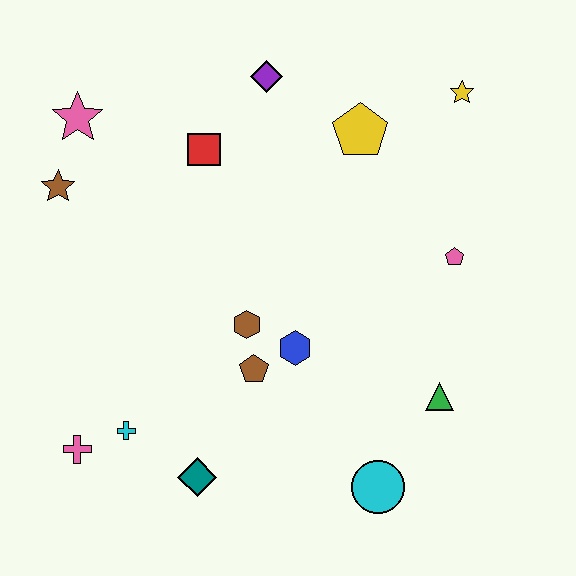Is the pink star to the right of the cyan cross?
No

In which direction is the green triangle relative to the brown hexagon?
The green triangle is to the right of the brown hexagon.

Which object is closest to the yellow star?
The yellow pentagon is closest to the yellow star.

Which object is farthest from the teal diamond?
The yellow star is farthest from the teal diamond.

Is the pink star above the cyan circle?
Yes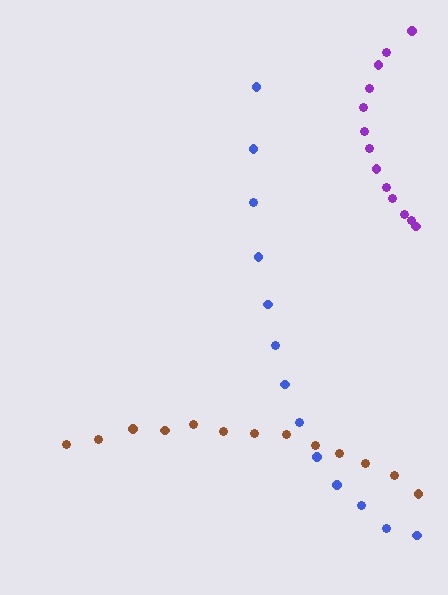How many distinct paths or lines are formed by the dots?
There are 3 distinct paths.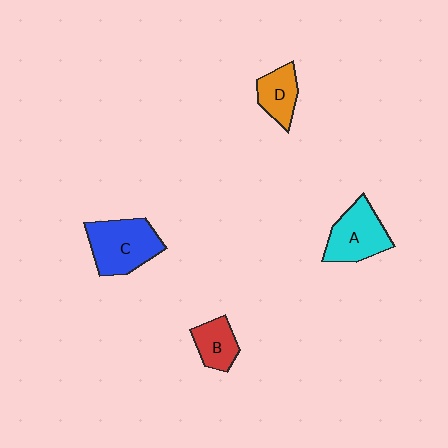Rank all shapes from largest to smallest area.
From largest to smallest: C (blue), A (cyan), D (orange), B (red).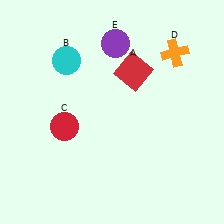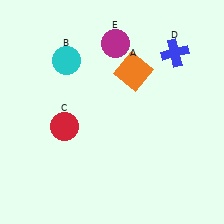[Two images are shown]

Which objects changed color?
A changed from red to orange. D changed from orange to blue. E changed from purple to magenta.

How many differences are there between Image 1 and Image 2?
There are 3 differences between the two images.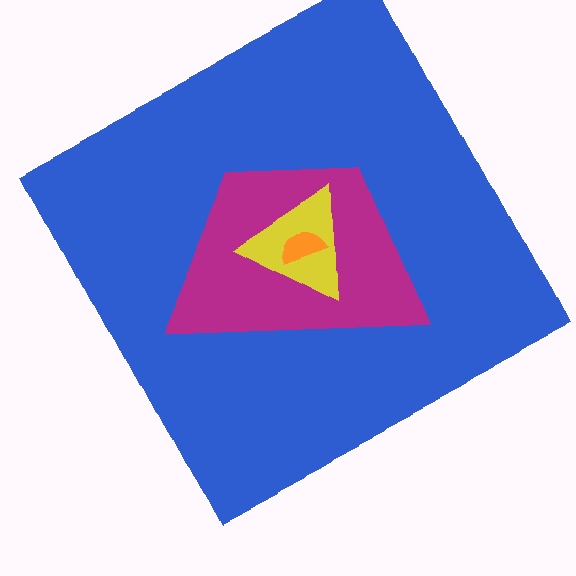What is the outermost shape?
The blue square.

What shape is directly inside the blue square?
The magenta trapezoid.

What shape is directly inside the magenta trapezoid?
The yellow triangle.